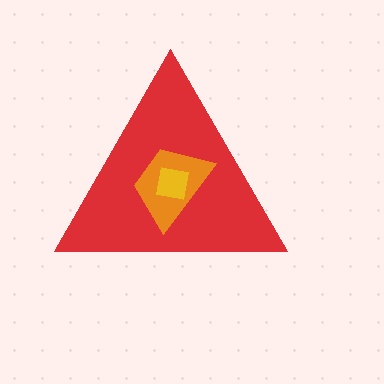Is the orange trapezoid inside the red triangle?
Yes.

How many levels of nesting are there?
3.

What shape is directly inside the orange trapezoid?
The yellow square.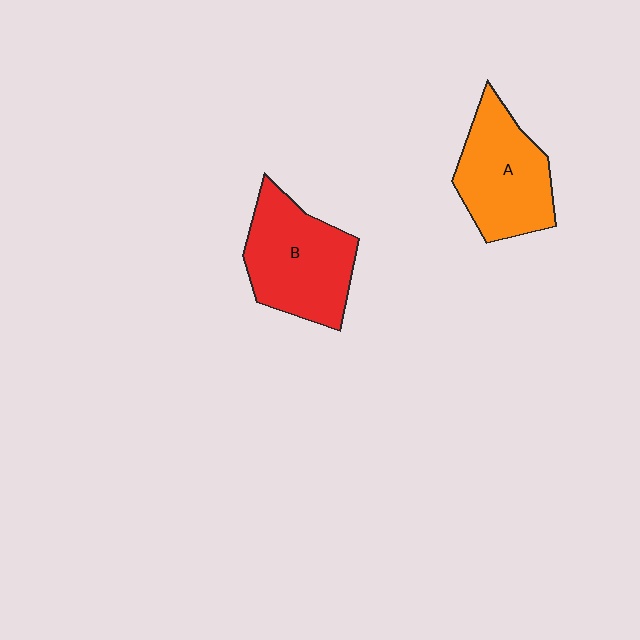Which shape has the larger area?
Shape B (red).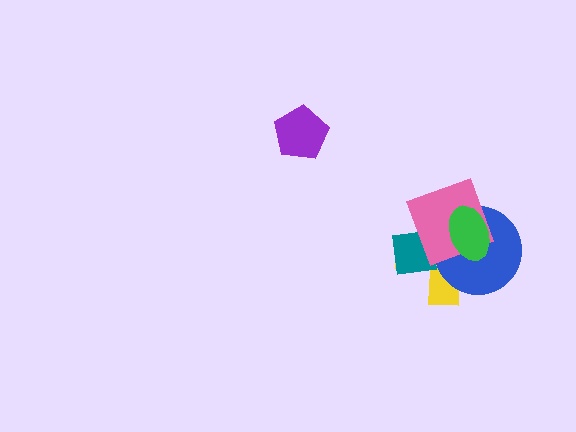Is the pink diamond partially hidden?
Yes, it is partially covered by another shape.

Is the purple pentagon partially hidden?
No, no other shape covers it.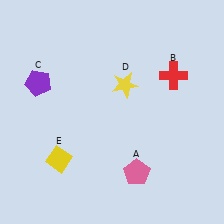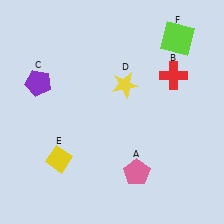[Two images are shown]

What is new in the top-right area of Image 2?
A lime square (F) was added in the top-right area of Image 2.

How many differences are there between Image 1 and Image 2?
There is 1 difference between the two images.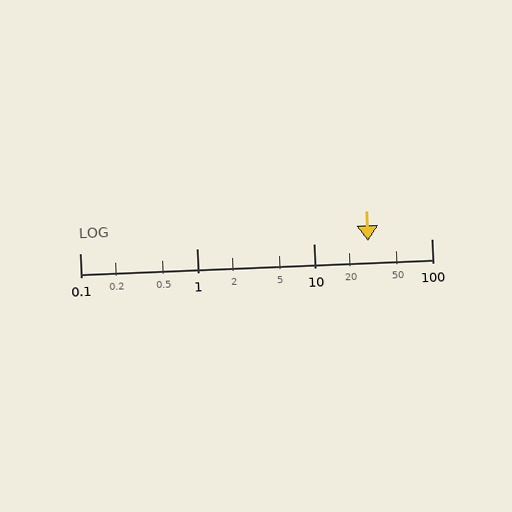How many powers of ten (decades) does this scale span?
The scale spans 3 decades, from 0.1 to 100.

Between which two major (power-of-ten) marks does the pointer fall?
The pointer is between 10 and 100.